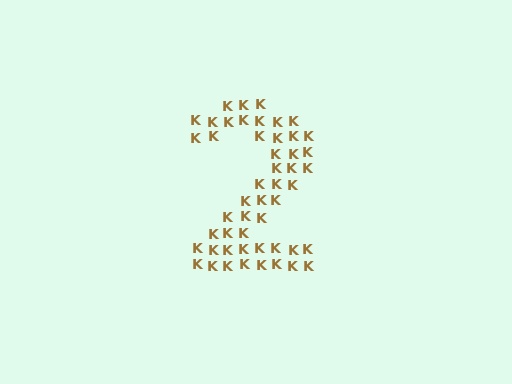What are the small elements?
The small elements are letter K's.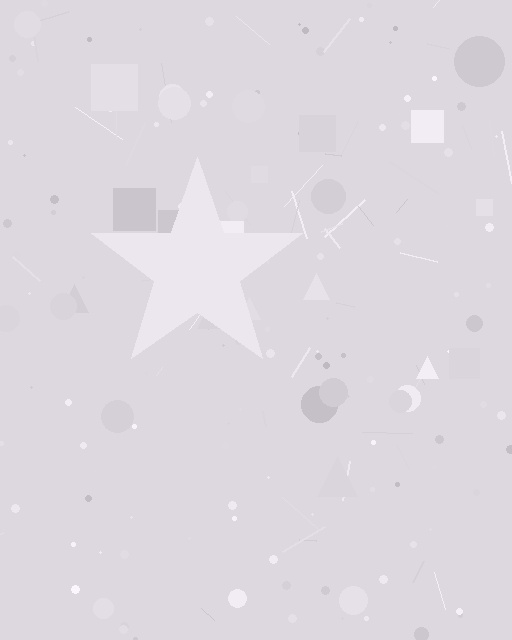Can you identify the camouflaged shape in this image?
The camouflaged shape is a star.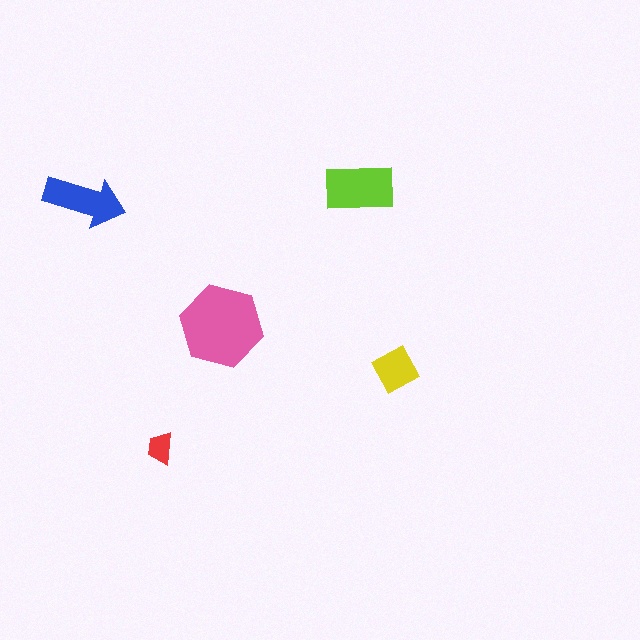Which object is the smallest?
The red trapezoid.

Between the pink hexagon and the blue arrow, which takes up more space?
The pink hexagon.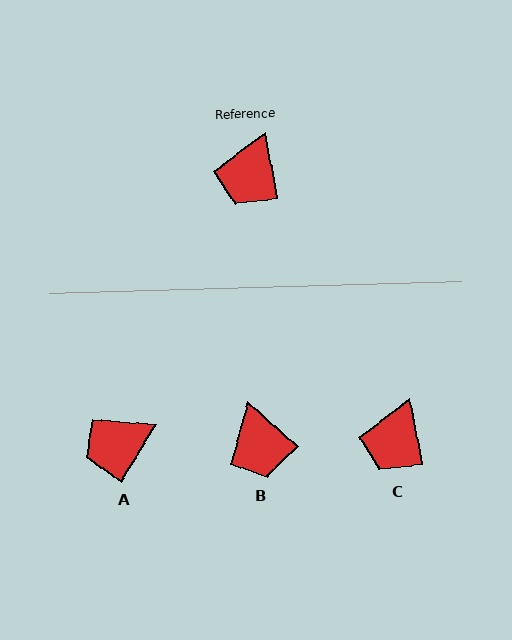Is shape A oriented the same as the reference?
No, it is off by about 42 degrees.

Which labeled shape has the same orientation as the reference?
C.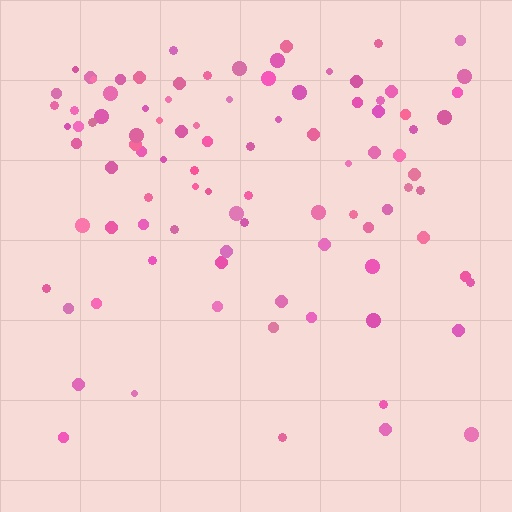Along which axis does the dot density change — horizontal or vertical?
Vertical.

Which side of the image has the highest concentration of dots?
The top.